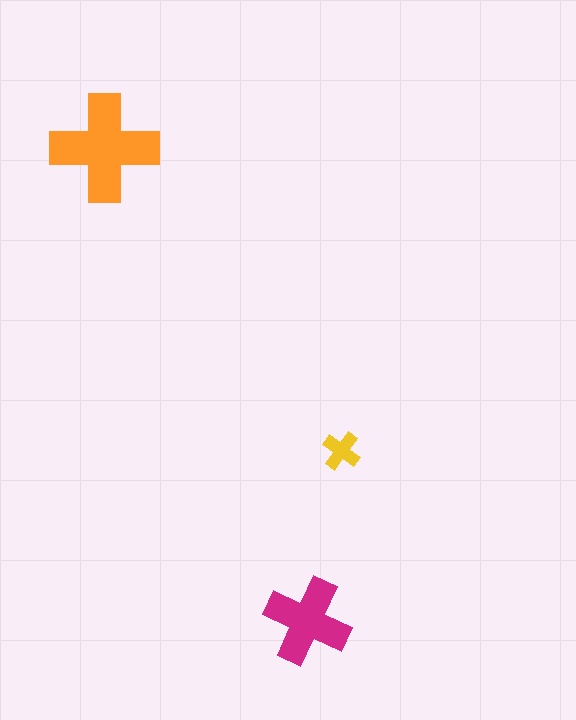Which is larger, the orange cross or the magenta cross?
The orange one.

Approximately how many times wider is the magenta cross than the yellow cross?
About 2.5 times wider.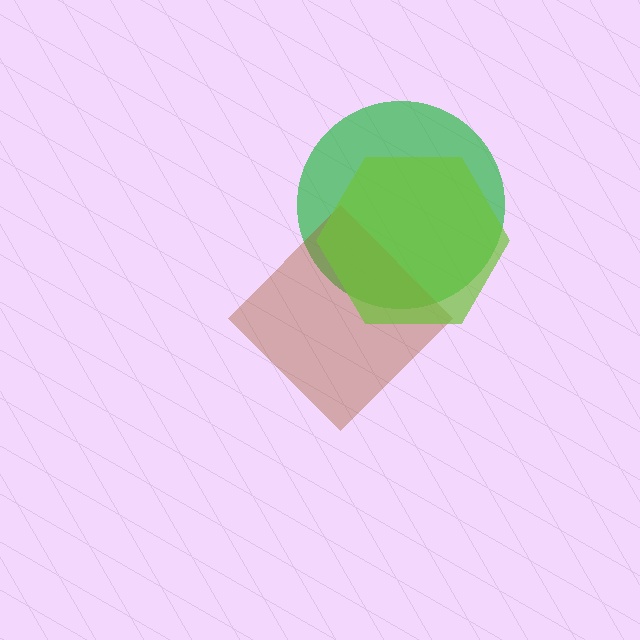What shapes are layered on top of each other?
The layered shapes are: a green circle, a brown diamond, a lime hexagon.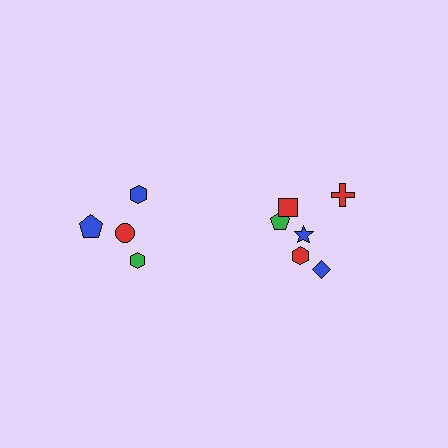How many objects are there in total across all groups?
There are 10 objects.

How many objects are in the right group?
There are 6 objects.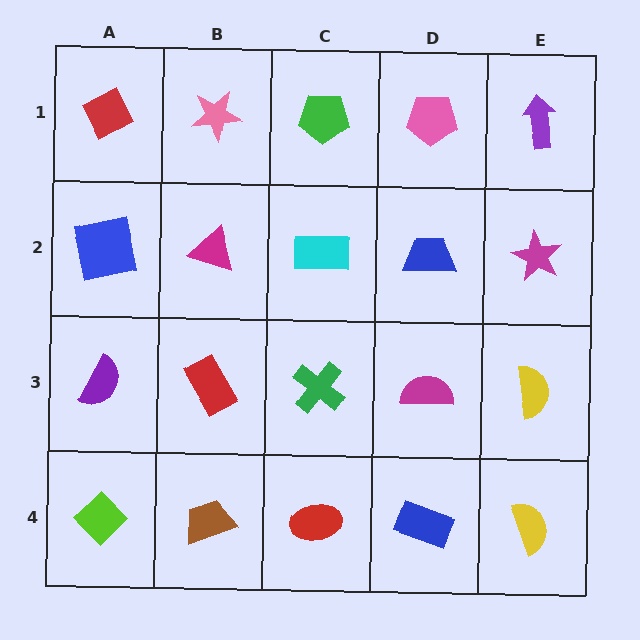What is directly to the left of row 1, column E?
A pink pentagon.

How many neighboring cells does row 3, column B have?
4.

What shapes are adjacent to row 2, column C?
A green pentagon (row 1, column C), a green cross (row 3, column C), a magenta triangle (row 2, column B), a blue trapezoid (row 2, column D).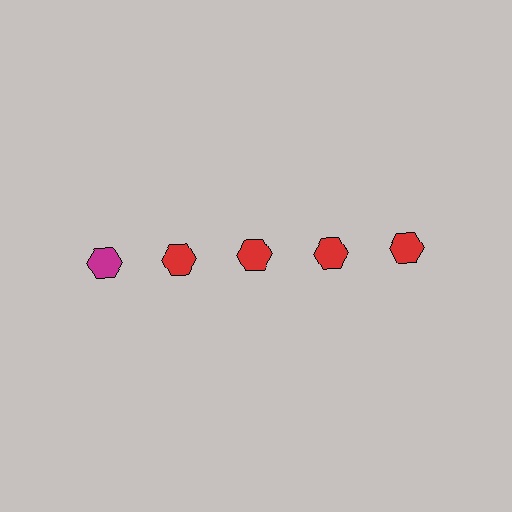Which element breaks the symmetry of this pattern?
The magenta hexagon in the top row, leftmost column breaks the symmetry. All other shapes are red hexagons.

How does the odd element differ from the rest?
It has a different color: magenta instead of red.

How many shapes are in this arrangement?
There are 5 shapes arranged in a grid pattern.